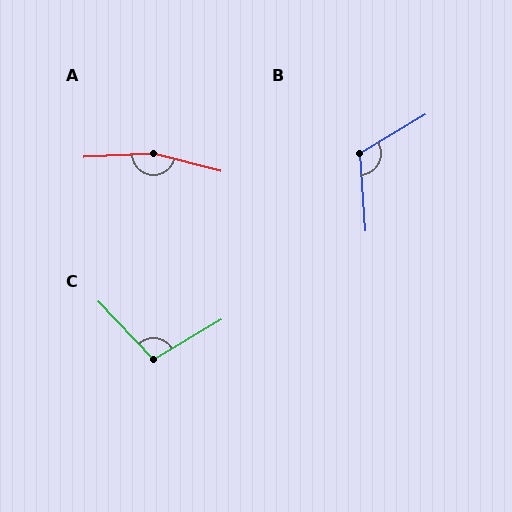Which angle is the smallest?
C, at approximately 102 degrees.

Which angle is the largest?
A, at approximately 162 degrees.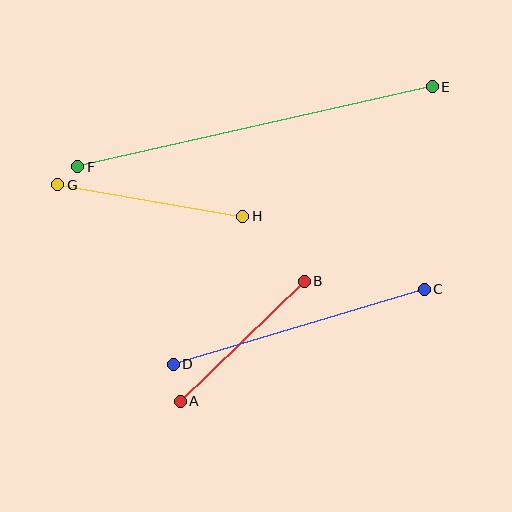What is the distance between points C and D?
The distance is approximately 262 pixels.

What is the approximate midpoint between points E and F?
The midpoint is at approximately (255, 127) pixels.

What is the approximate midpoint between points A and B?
The midpoint is at approximately (242, 341) pixels.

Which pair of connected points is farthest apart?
Points E and F are farthest apart.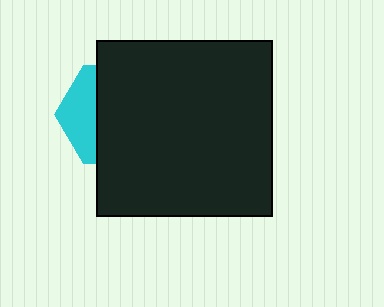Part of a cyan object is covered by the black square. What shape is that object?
It is a hexagon.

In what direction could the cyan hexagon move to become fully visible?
The cyan hexagon could move left. That would shift it out from behind the black square entirely.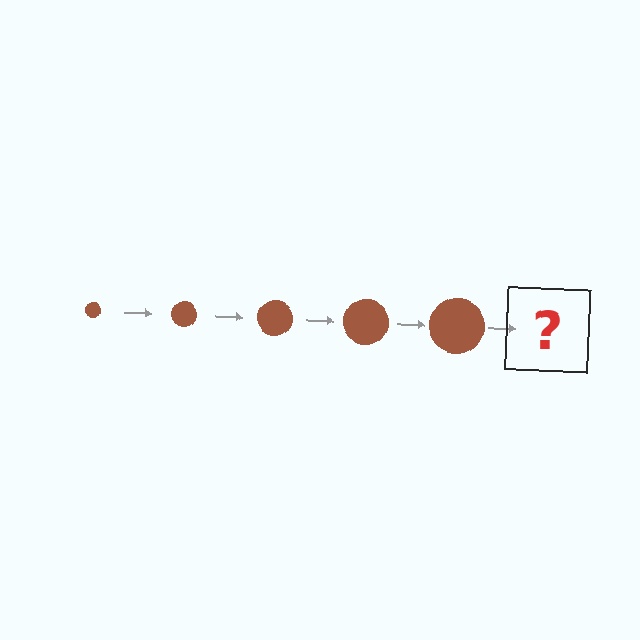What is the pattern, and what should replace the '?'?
The pattern is that the circle gets progressively larger each step. The '?' should be a brown circle, larger than the previous one.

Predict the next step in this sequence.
The next step is a brown circle, larger than the previous one.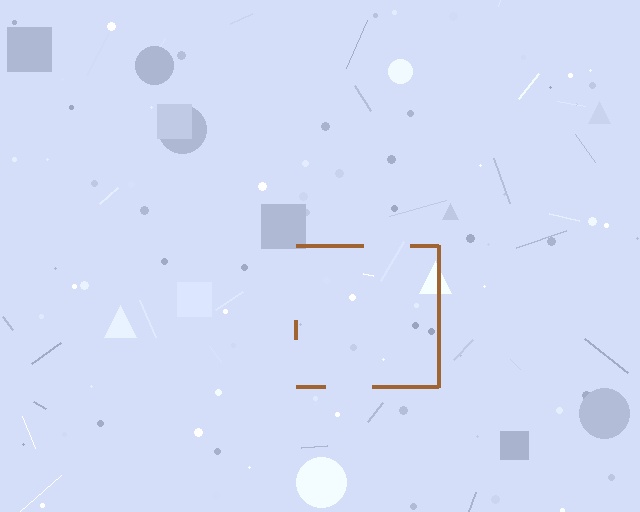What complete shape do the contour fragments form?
The contour fragments form a square.